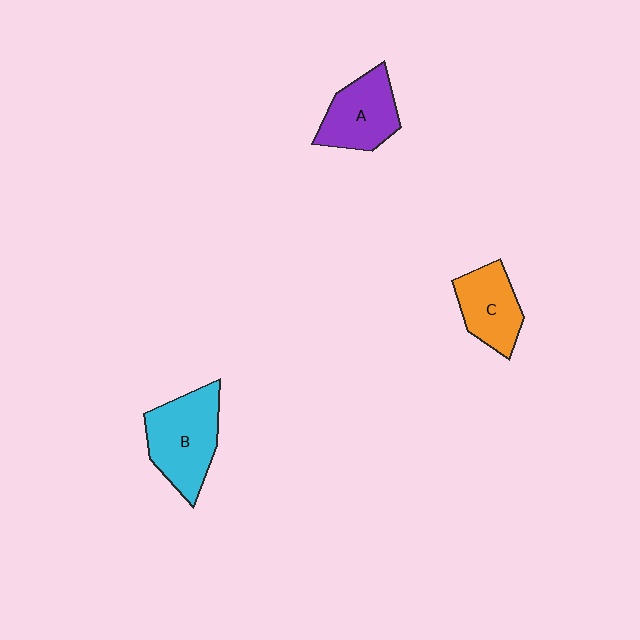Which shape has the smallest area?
Shape C (orange).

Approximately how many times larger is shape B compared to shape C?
Approximately 1.4 times.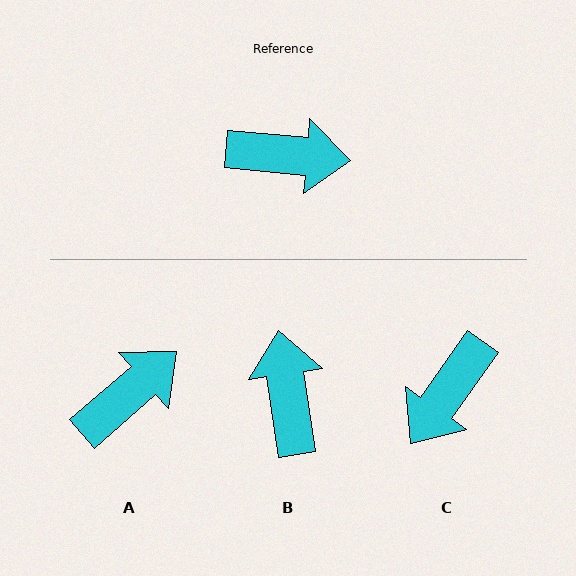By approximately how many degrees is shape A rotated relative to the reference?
Approximately 46 degrees counter-clockwise.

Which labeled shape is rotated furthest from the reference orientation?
C, about 120 degrees away.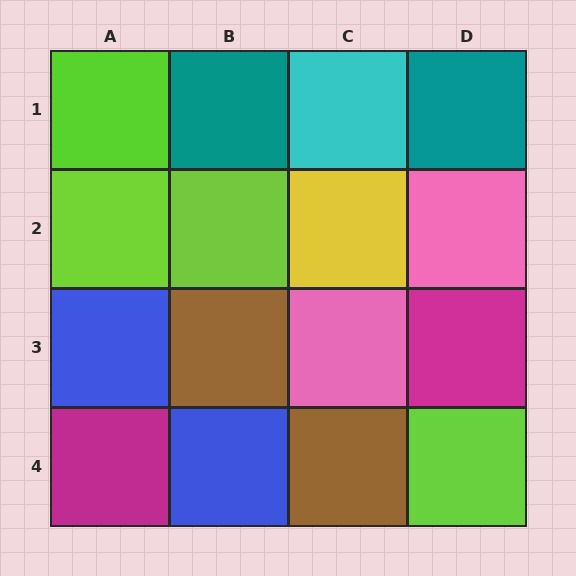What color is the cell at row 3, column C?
Pink.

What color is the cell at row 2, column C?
Yellow.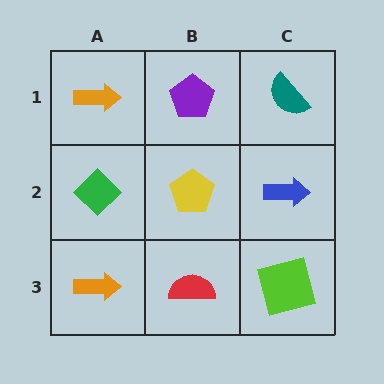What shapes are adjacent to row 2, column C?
A teal semicircle (row 1, column C), a lime square (row 3, column C), a yellow pentagon (row 2, column B).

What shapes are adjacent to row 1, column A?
A green diamond (row 2, column A), a purple pentagon (row 1, column B).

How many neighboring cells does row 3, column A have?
2.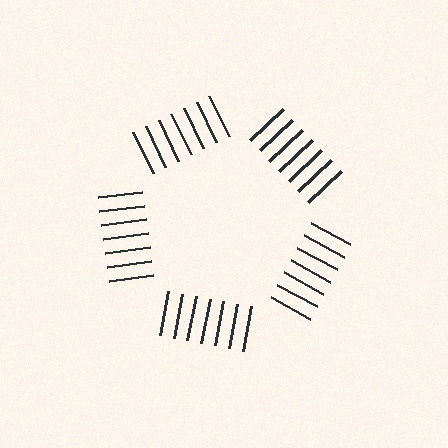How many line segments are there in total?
35 — 7 along each of the 5 edges.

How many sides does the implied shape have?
5 sides — the line-ends trace a pentagon.